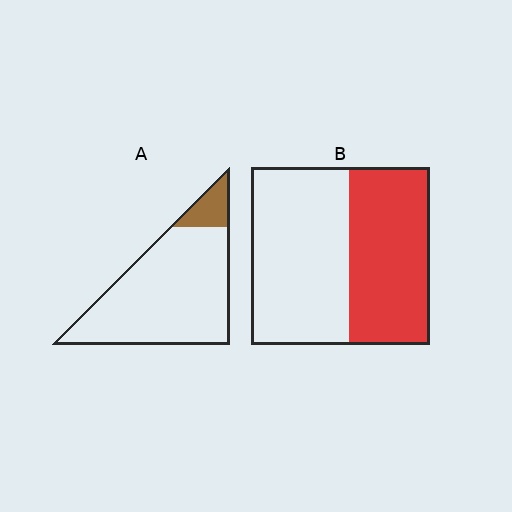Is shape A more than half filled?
No.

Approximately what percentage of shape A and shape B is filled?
A is approximately 10% and B is approximately 45%.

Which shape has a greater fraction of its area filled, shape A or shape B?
Shape B.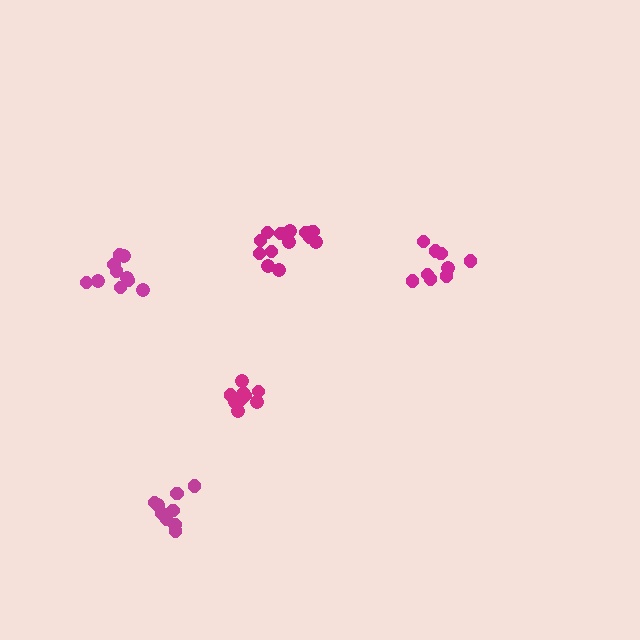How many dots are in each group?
Group 1: 10 dots, Group 2: 9 dots, Group 3: 10 dots, Group 4: 10 dots, Group 5: 13 dots (52 total).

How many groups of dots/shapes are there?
There are 5 groups.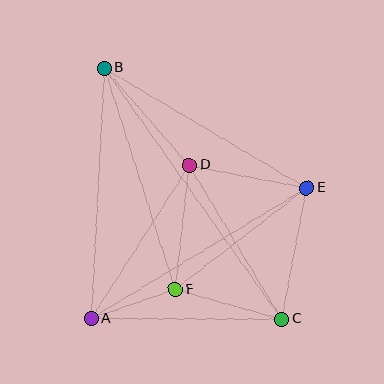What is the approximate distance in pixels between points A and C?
The distance between A and C is approximately 191 pixels.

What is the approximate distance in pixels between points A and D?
The distance between A and D is approximately 182 pixels.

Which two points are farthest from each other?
Points B and C are farthest from each other.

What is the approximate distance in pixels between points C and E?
The distance between C and E is approximately 134 pixels.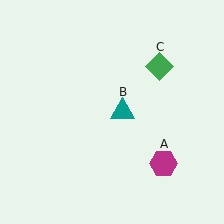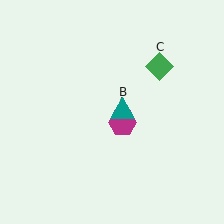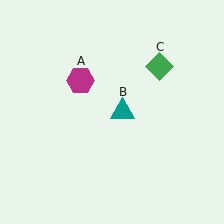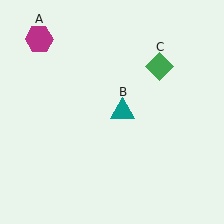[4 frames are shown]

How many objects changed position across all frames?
1 object changed position: magenta hexagon (object A).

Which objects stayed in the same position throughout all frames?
Teal triangle (object B) and green diamond (object C) remained stationary.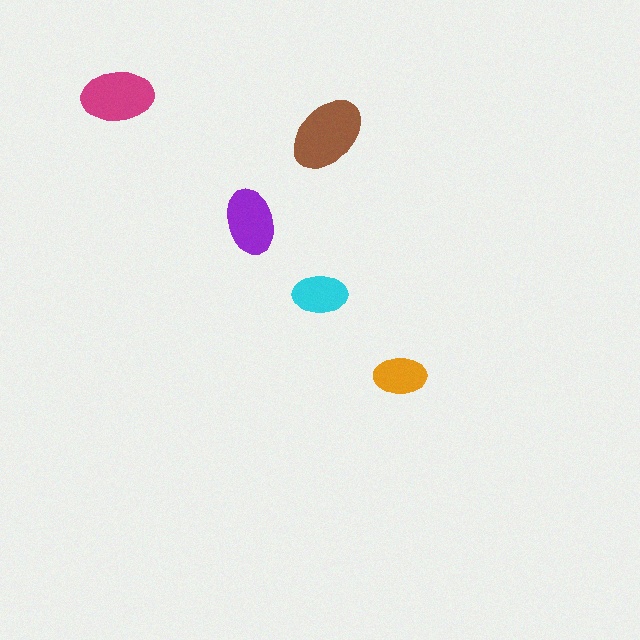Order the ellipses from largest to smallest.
the brown one, the magenta one, the purple one, the cyan one, the orange one.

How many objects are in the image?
There are 5 objects in the image.